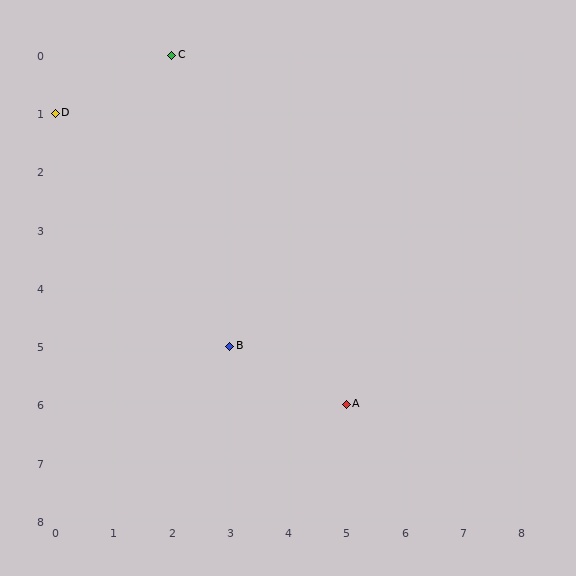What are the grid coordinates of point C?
Point C is at grid coordinates (2, 0).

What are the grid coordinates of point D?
Point D is at grid coordinates (0, 1).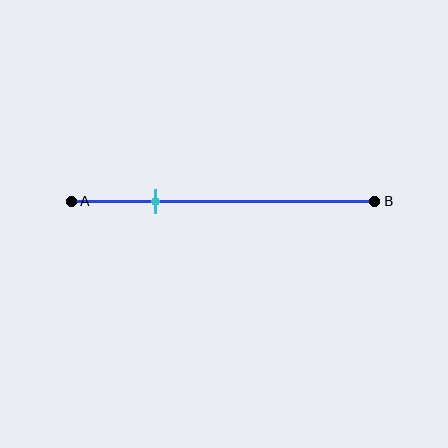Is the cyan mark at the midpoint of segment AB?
No, the mark is at about 30% from A, not at the 50% midpoint.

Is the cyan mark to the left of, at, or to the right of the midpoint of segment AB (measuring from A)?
The cyan mark is to the left of the midpoint of segment AB.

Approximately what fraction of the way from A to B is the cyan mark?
The cyan mark is approximately 30% of the way from A to B.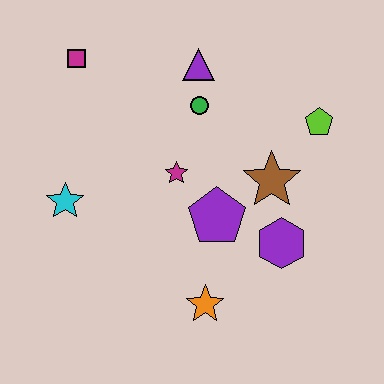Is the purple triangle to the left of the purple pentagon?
Yes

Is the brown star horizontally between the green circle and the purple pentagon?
No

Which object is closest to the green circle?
The purple triangle is closest to the green circle.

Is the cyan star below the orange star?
No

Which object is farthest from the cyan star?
The lime pentagon is farthest from the cyan star.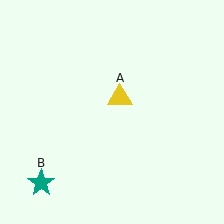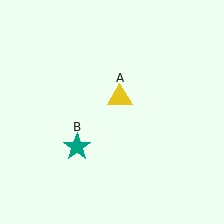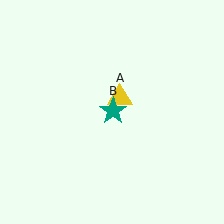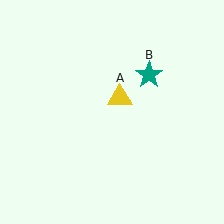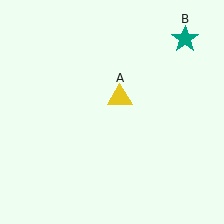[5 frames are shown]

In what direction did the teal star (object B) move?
The teal star (object B) moved up and to the right.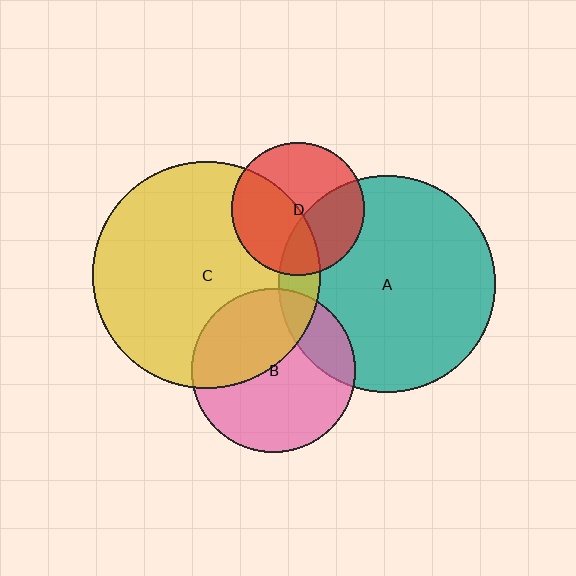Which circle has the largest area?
Circle C (yellow).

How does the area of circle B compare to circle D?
Approximately 1.5 times.